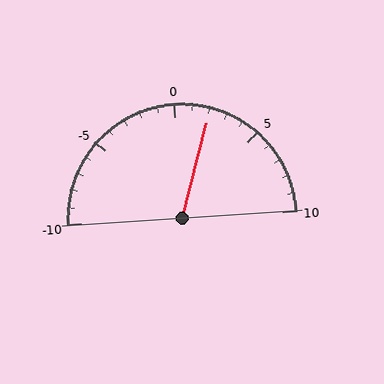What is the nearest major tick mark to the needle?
The nearest major tick mark is 0.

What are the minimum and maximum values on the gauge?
The gauge ranges from -10 to 10.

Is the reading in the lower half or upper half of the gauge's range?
The reading is in the upper half of the range (-10 to 10).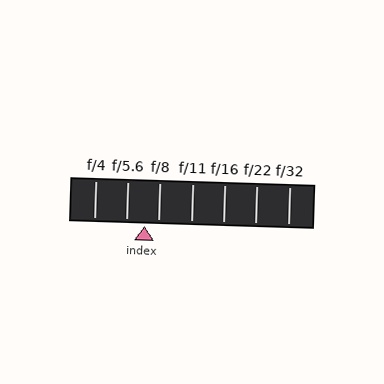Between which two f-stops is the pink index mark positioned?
The index mark is between f/5.6 and f/8.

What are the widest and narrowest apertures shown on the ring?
The widest aperture shown is f/4 and the narrowest is f/32.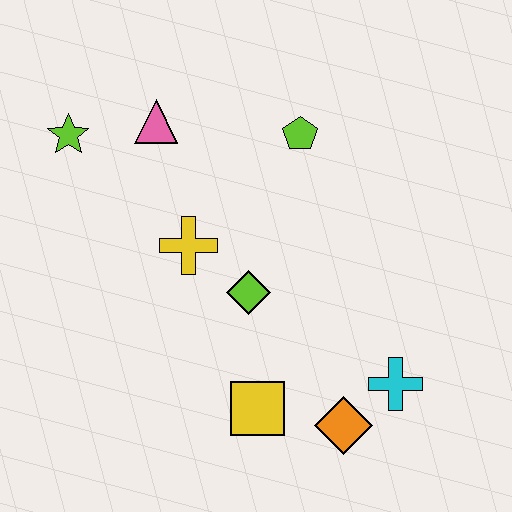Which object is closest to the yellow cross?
The lime diamond is closest to the yellow cross.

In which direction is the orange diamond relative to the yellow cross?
The orange diamond is below the yellow cross.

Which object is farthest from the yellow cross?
The cyan cross is farthest from the yellow cross.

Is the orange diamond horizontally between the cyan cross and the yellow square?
Yes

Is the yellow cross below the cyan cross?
No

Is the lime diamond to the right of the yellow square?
No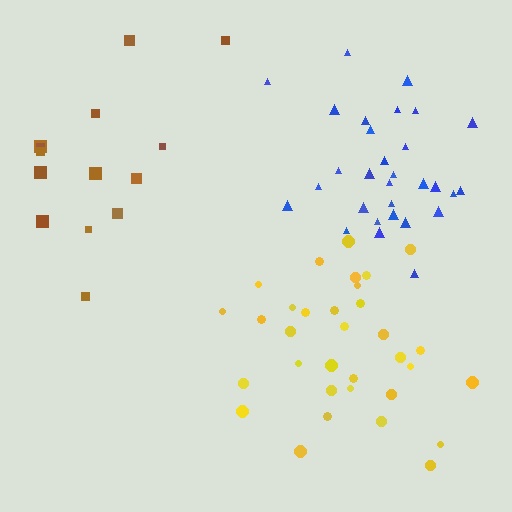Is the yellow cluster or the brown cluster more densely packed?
Yellow.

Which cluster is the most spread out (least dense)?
Brown.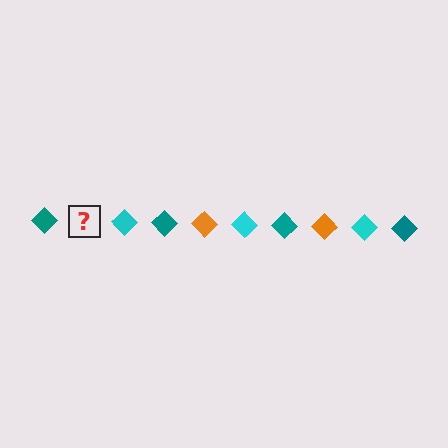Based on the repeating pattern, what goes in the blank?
The blank should be an orange diamond.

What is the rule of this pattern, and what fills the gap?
The rule is that the pattern cycles through teal, orange, cyan diamonds. The gap should be filled with an orange diamond.